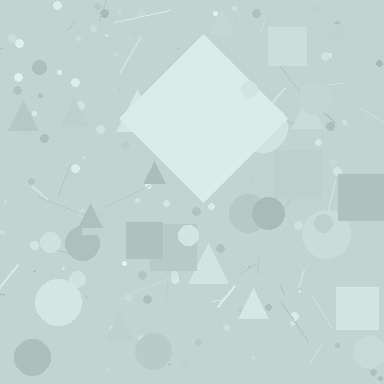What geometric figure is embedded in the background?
A diamond is embedded in the background.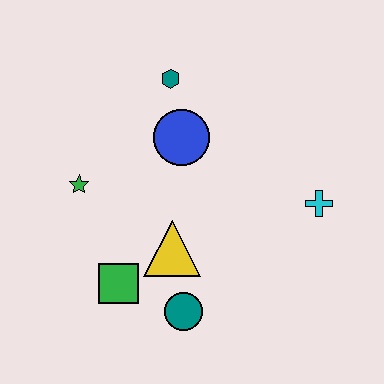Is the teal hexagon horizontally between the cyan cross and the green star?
Yes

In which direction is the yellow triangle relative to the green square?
The yellow triangle is to the right of the green square.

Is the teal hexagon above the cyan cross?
Yes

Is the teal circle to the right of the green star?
Yes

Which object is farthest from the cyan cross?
The green star is farthest from the cyan cross.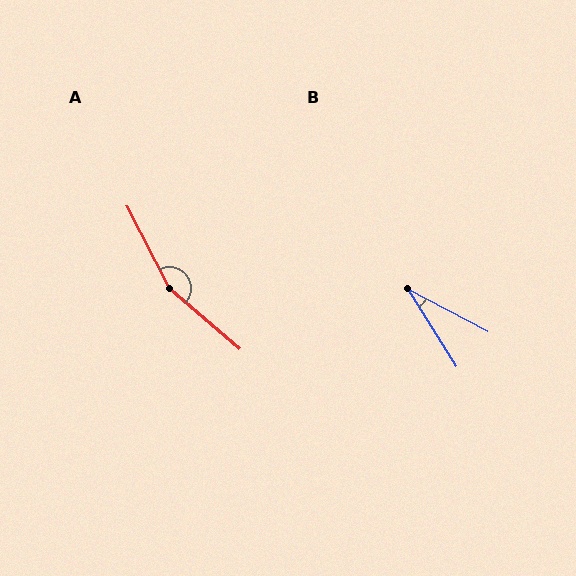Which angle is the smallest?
B, at approximately 30 degrees.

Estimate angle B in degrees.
Approximately 30 degrees.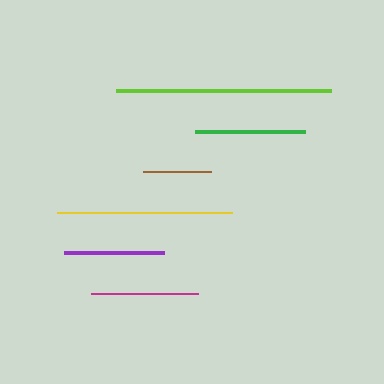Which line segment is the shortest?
The brown line is the shortest at approximately 68 pixels.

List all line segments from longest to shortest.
From longest to shortest: lime, yellow, green, magenta, purple, brown.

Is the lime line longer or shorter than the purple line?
The lime line is longer than the purple line.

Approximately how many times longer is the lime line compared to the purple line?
The lime line is approximately 2.2 times the length of the purple line.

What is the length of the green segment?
The green segment is approximately 110 pixels long.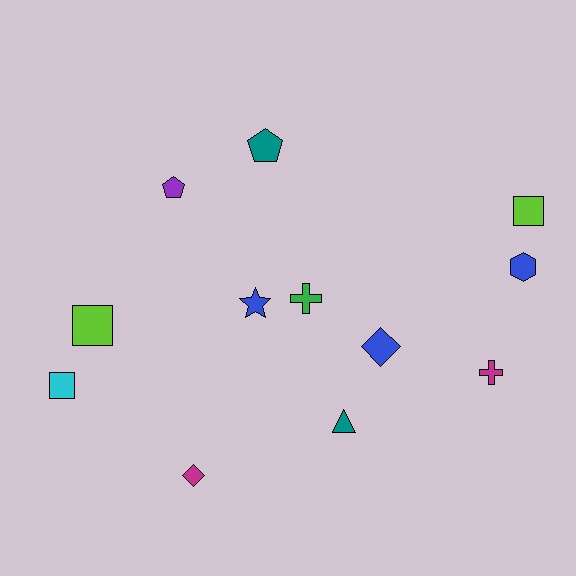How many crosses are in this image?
There are 2 crosses.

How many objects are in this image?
There are 12 objects.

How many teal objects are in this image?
There are 2 teal objects.